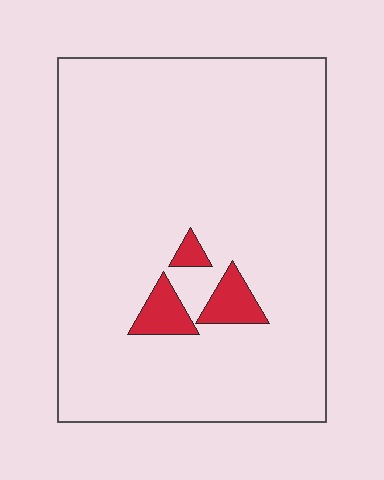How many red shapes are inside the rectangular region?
3.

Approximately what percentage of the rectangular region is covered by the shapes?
Approximately 5%.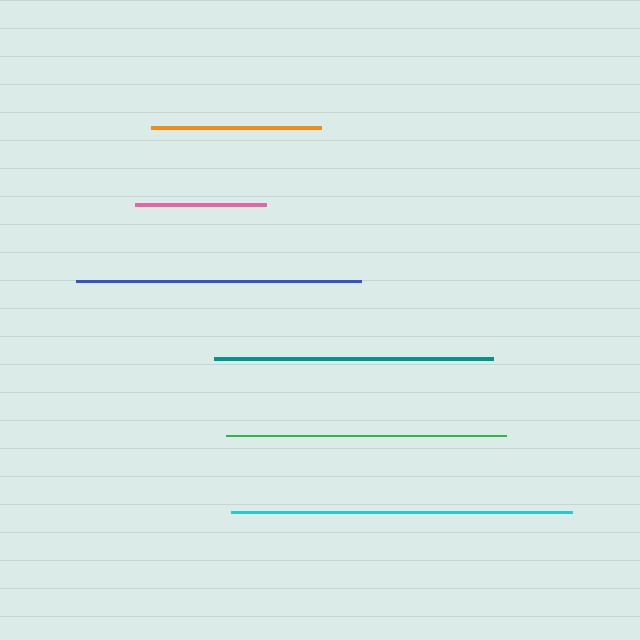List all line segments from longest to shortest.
From longest to shortest: cyan, blue, green, teal, orange, pink.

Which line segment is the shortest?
The pink line is the shortest at approximately 132 pixels.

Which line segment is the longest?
The cyan line is the longest at approximately 341 pixels.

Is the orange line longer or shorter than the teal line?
The teal line is longer than the orange line.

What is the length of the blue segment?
The blue segment is approximately 285 pixels long.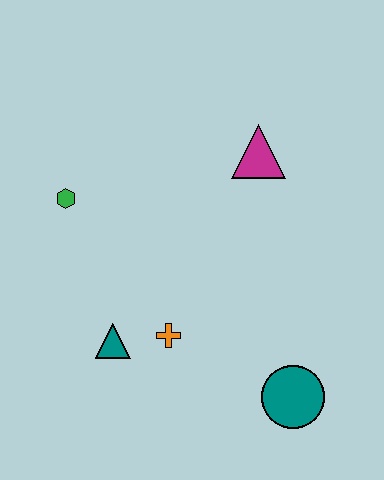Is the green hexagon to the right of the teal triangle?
No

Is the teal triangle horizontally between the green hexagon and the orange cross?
Yes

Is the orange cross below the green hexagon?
Yes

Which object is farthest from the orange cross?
The magenta triangle is farthest from the orange cross.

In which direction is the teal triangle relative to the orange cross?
The teal triangle is to the left of the orange cross.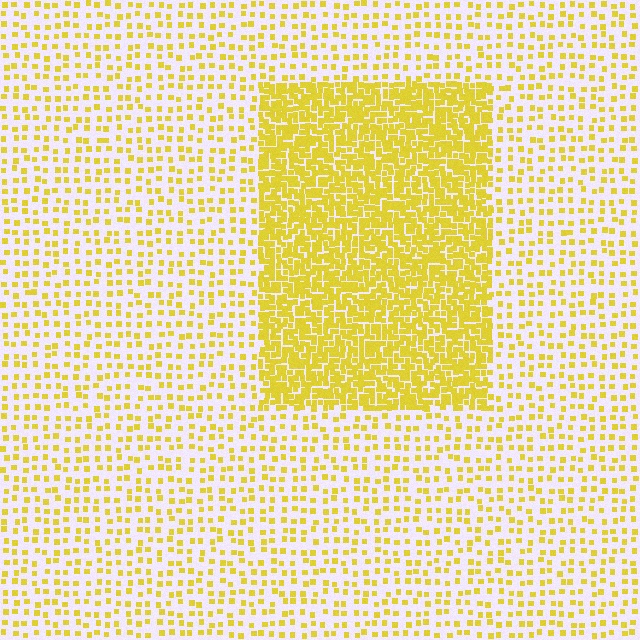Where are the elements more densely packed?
The elements are more densely packed inside the rectangle boundary.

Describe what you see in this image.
The image contains small yellow elements arranged at two different densities. A rectangle-shaped region is visible where the elements are more densely packed than the surrounding area.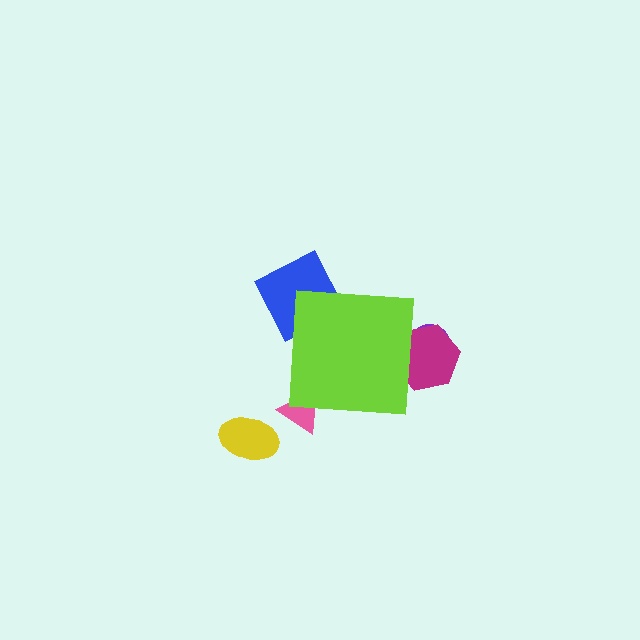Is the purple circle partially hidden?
Yes, the purple circle is partially hidden behind the lime square.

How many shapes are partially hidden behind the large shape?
4 shapes are partially hidden.